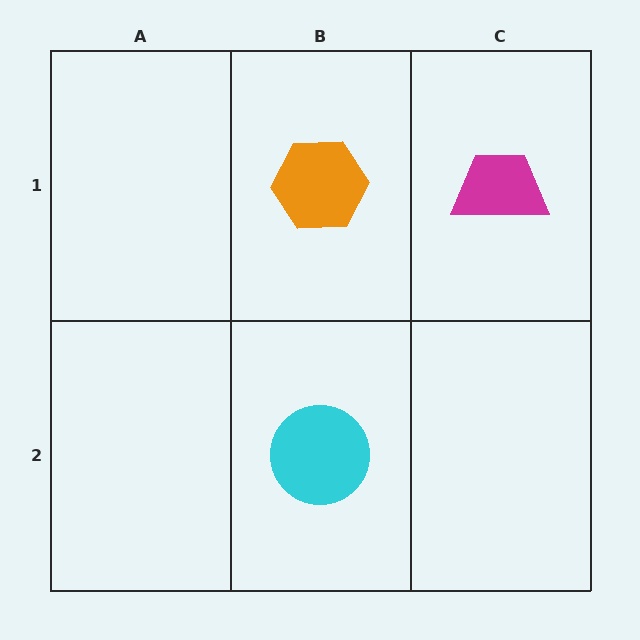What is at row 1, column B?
An orange hexagon.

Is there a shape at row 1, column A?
No, that cell is empty.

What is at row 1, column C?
A magenta trapezoid.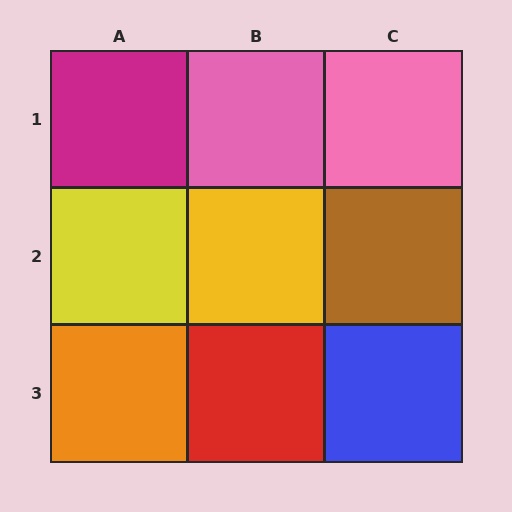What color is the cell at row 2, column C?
Brown.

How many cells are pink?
2 cells are pink.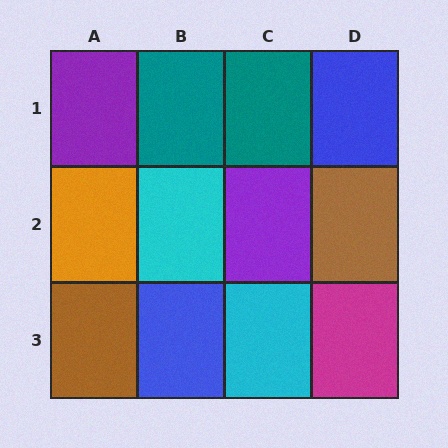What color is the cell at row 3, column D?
Magenta.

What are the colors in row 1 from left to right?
Purple, teal, teal, blue.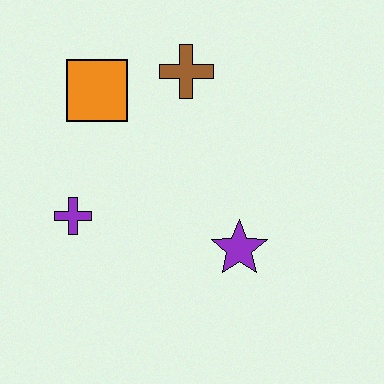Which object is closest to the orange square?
The brown cross is closest to the orange square.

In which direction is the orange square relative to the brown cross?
The orange square is to the left of the brown cross.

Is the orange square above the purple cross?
Yes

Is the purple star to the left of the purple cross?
No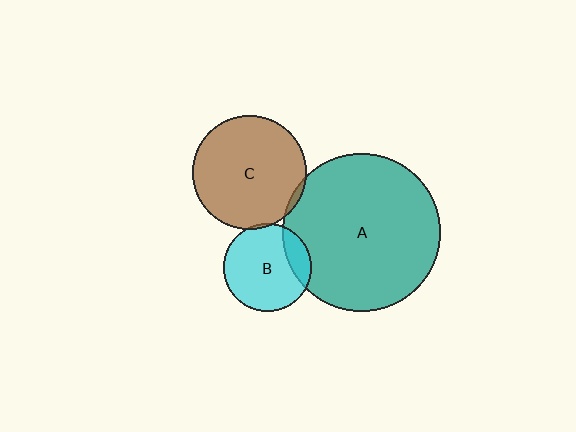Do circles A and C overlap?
Yes.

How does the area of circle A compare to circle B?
Approximately 3.2 times.